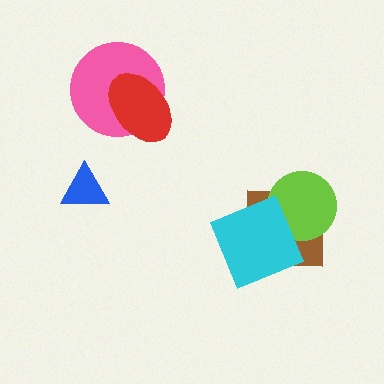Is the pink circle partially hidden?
Yes, it is partially covered by another shape.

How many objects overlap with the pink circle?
1 object overlaps with the pink circle.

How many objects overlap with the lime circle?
2 objects overlap with the lime circle.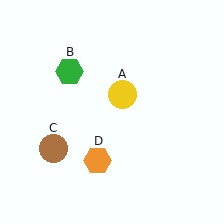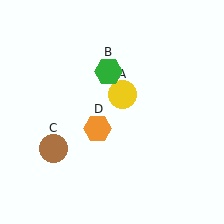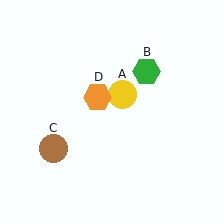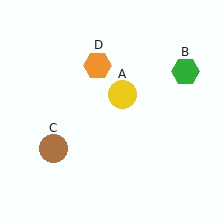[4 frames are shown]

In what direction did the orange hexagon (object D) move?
The orange hexagon (object D) moved up.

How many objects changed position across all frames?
2 objects changed position: green hexagon (object B), orange hexagon (object D).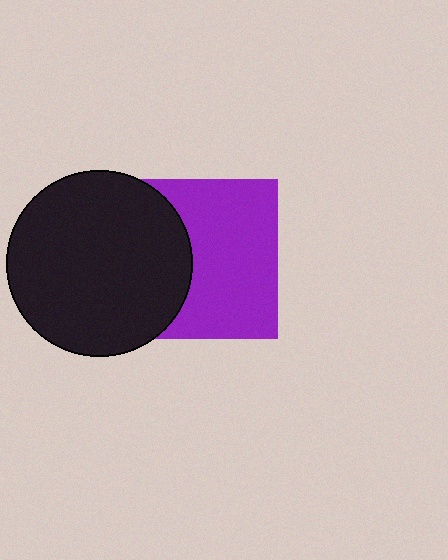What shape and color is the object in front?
The object in front is a black circle.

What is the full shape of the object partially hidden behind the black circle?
The partially hidden object is a purple square.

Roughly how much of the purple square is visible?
About half of it is visible (roughly 62%).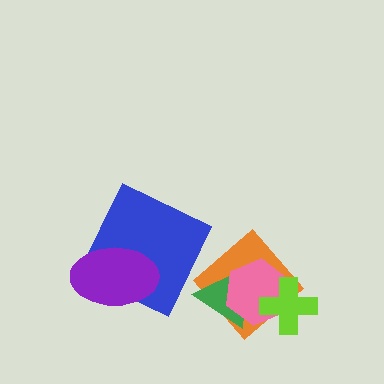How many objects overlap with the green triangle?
2 objects overlap with the green triangle.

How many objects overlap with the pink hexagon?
3 objects overlap with the pink hexagon.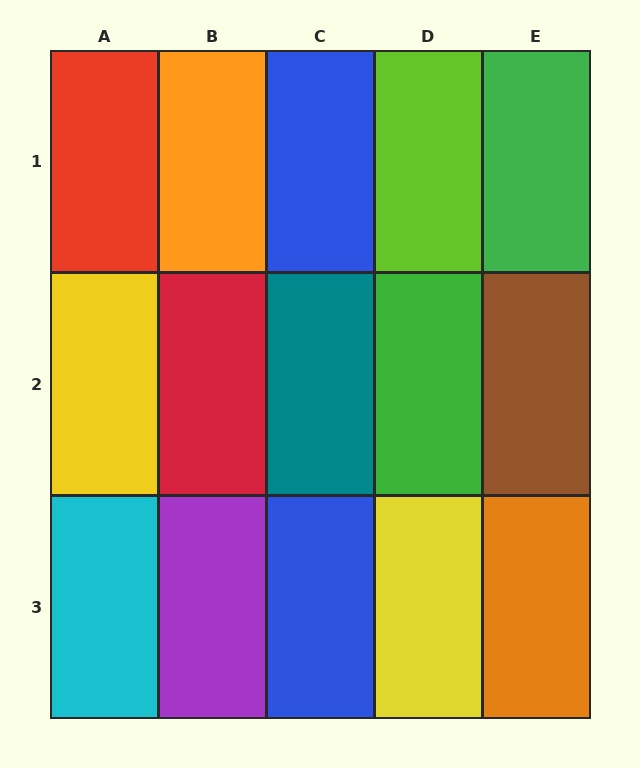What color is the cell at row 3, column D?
Yellow.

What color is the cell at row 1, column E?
Green.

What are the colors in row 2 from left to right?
Yellow, red, teal, green, brown.